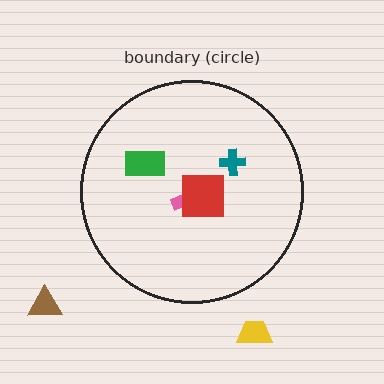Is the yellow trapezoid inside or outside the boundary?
Outside.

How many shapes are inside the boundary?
4 inside, 2 outside.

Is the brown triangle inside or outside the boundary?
Outside.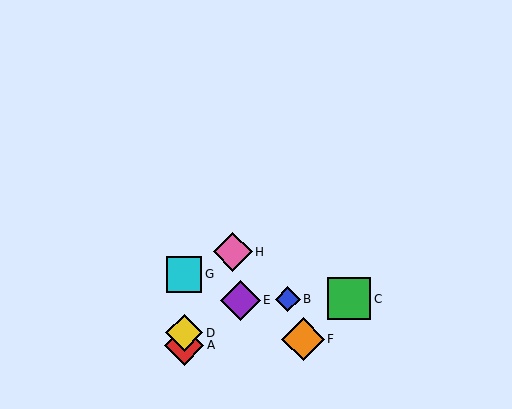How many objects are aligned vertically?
3 objects (A, D, G) are aligned vertically.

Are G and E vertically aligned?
No, G is at x≈184 and E is at x≈240.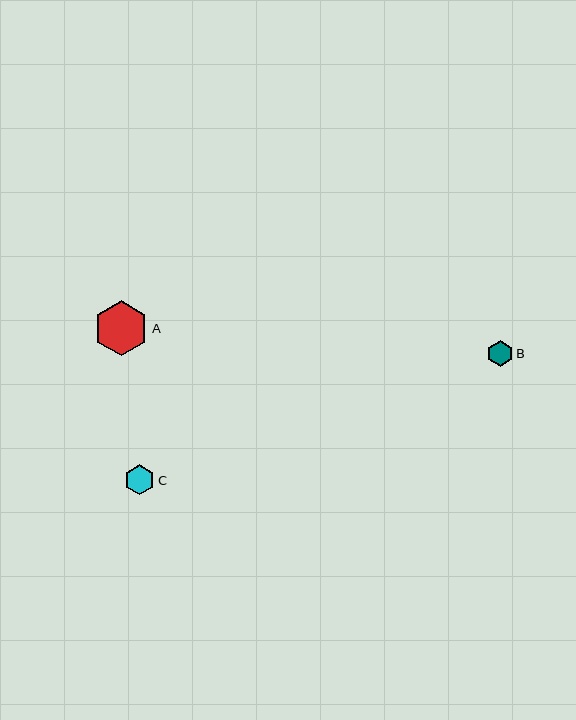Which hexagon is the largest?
Hexagon A is the largest with a size of approximately 55 pixels.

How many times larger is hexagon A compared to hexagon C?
Hexagon A is approximately 1.8 times the size of hexagon C.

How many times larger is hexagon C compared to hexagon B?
Hexagon C is approximately 1.2 times the size of hexagon B.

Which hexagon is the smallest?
Hexagon B is the smallest with a size of approximately 26 pixels.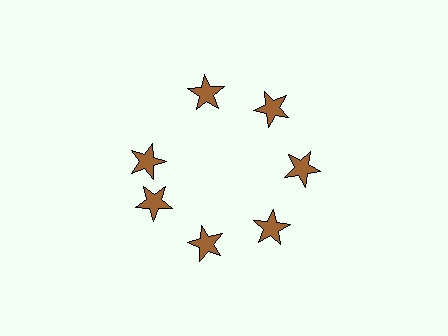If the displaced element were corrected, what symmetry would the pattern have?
It would have 7-fold rotational symmetry — the pattern would map onto itself every 51 degrees.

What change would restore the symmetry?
The symmetry would be restored by rotating it back into even spacing with its neighbors so that all 7 stars sit at equal angles and equal distance from the center.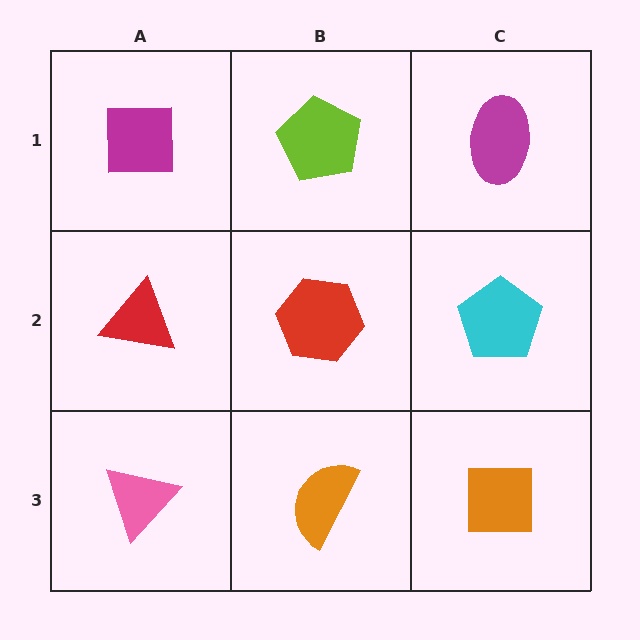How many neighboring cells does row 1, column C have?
2.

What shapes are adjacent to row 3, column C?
A cyan pentagon (row 2, column C), an orange semicircle (row 3, column B).